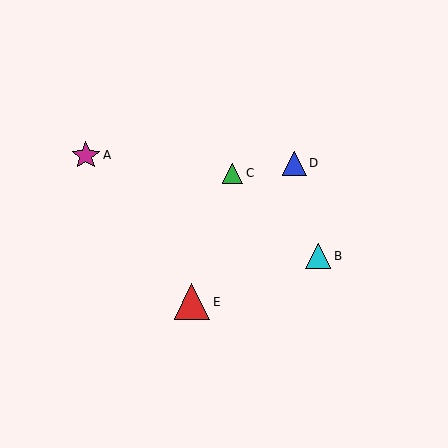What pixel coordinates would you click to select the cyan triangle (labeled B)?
Click at (318, 256) to select the cyan triangle B.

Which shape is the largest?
The red triangle (labeled E) is the largest.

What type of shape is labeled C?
Shape C is a green triangle.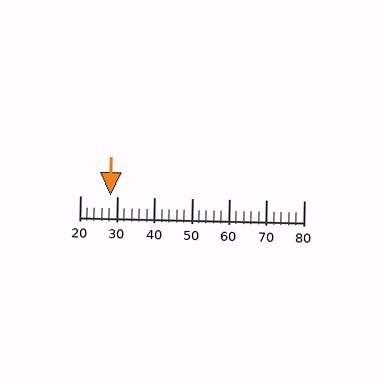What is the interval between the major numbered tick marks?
The major tick marks are spaced 10 units apart.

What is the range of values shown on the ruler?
The ruler shows values from 20 to 80.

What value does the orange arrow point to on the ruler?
The orange arrow points to approximately 28.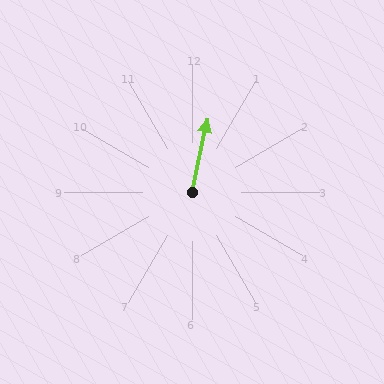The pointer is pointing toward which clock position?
Roughly 12 o'clock.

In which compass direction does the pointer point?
North.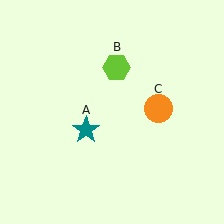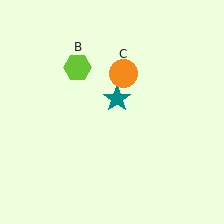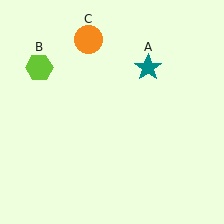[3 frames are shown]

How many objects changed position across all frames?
3 objects changed position: teal star (object A), lime hexagon (object B), orange circle (object C).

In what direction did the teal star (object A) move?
The teal star (object A) moved up and to the right.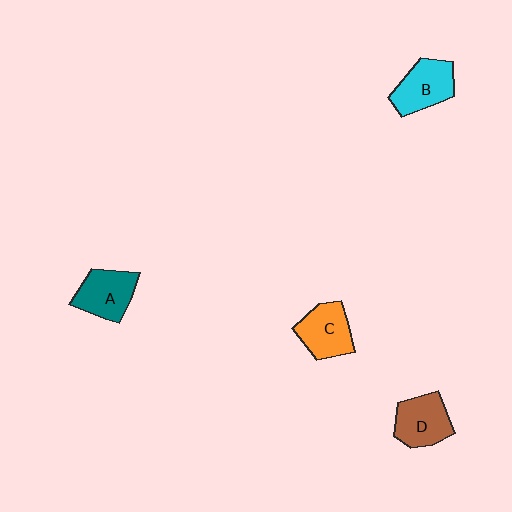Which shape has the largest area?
Shape B (cyan).